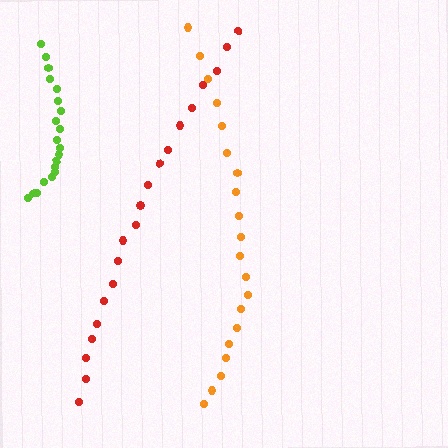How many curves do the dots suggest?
There are 3 distinct paths.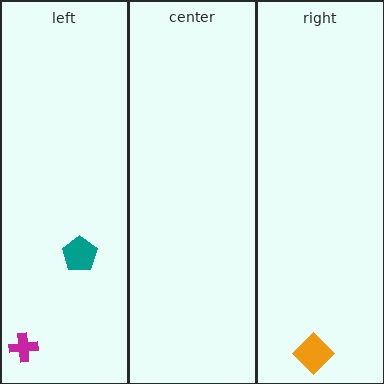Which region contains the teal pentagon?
The left region.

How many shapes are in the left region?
2.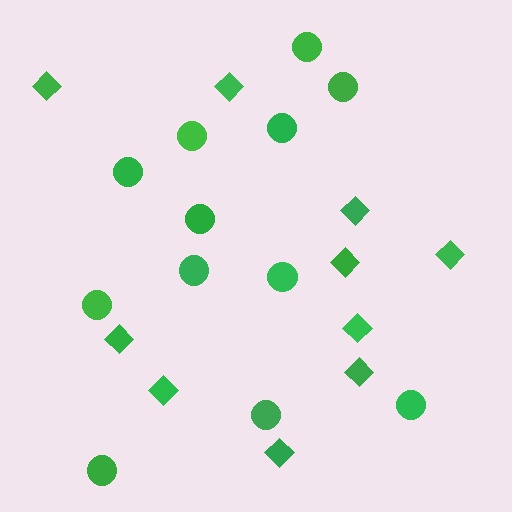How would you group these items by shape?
There are 2 groups: one group of diamonds (10) and one group of circles (12).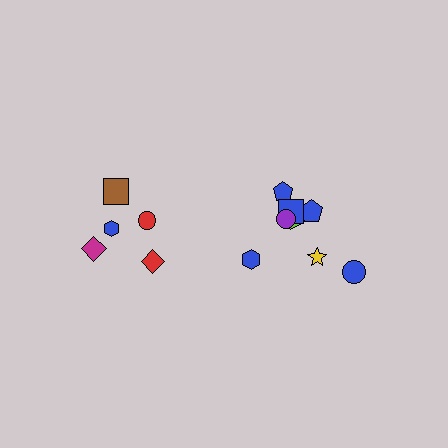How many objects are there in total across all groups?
There are 13 objects.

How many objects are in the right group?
There are 8 objects.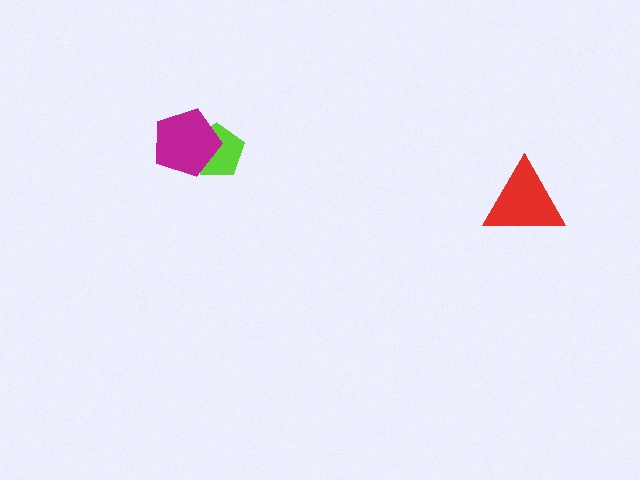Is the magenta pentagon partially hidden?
No, no other shape covers it.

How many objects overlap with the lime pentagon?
1 object overlaps with the lime pentagon.